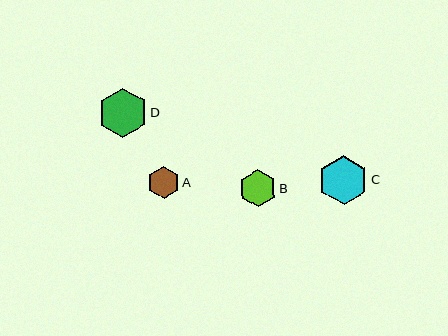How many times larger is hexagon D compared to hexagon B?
Hexagon D is approximately 1.3 times the size of hexagon B.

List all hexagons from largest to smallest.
From largest to smallest: C, D, B, A.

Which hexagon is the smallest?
Hexagon A is the smallest with a size of approximately 32 pixels.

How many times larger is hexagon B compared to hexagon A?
Hexagon B is approximately 1.2 times the size of hexagon A.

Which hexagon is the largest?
Hexagon C is the largest with a size of approximately 49 pixels.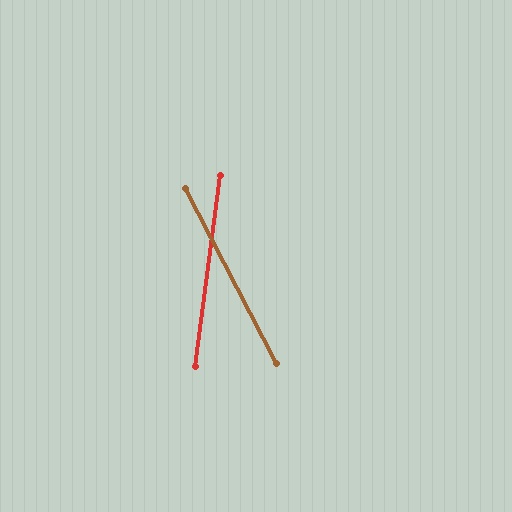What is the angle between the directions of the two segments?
Approximately 35 degrees.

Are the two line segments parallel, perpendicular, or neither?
Neither parallel nor perpendicular — they differ by about 35°.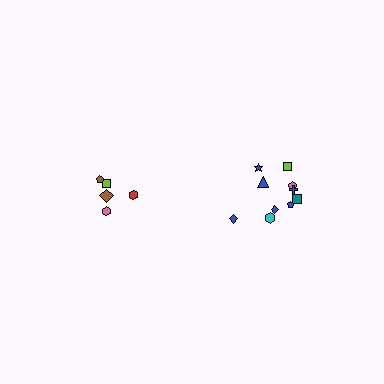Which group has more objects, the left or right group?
The right group.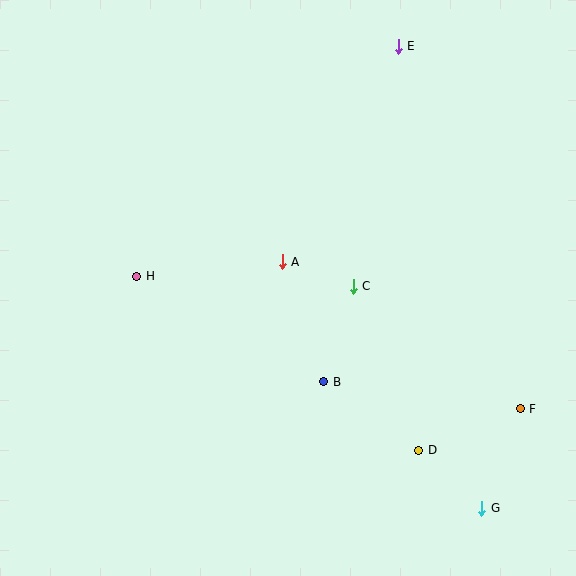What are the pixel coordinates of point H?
Point H is at (137, 276).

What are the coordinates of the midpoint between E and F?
The midpoint between E and F is at (459, 228).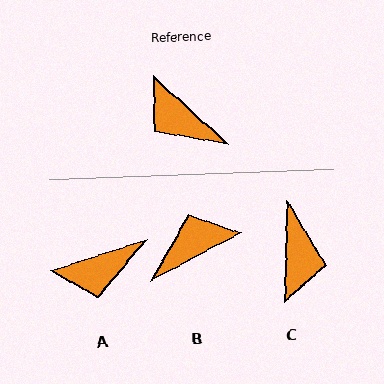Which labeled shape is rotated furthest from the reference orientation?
C, about 131 degrees away.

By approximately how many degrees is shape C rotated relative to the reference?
Approximately 131 degrees counter-clockwise.